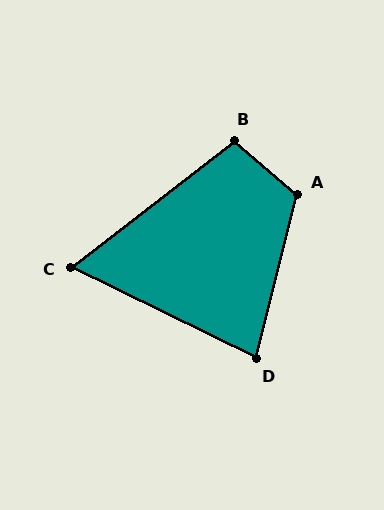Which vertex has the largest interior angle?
A, at approximately 116 degrees.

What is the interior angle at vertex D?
Approximately 78 degrees (acute).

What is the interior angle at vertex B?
Approximately 102 degrees (obtuse).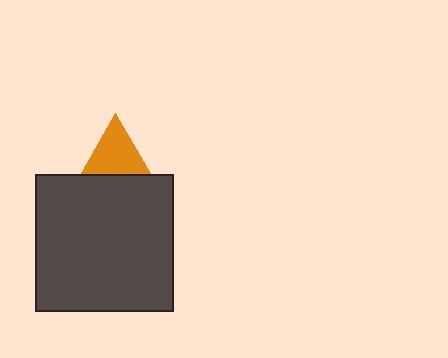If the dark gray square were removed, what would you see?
You would see the complete orange triangle.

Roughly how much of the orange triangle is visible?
About half of it is visible (roughly 57%).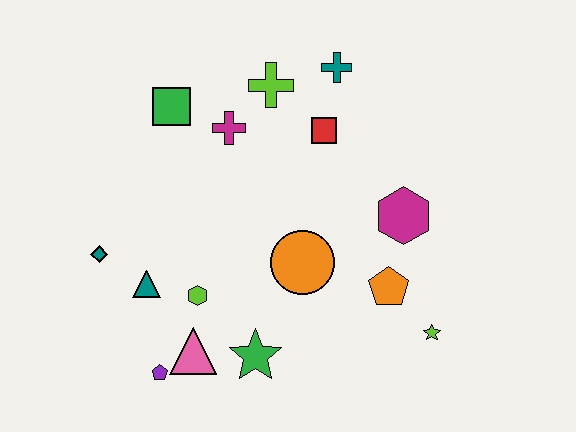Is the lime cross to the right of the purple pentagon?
Yes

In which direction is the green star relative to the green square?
The green star is below the green square.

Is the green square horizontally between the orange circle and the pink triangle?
No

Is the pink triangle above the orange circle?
No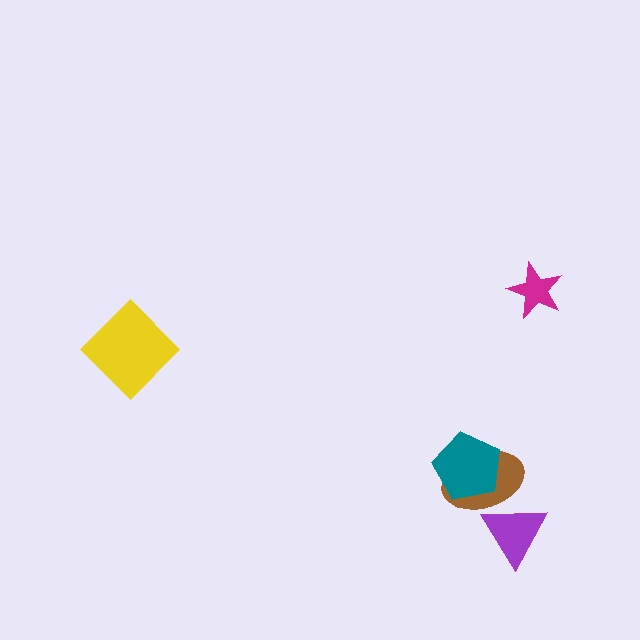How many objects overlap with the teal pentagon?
1 object overlaps with the teal pentagon.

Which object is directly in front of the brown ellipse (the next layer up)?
The teal pentagon is directly in front of the brown ellipse.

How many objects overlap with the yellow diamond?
0 objects overlap with the yellow diamond.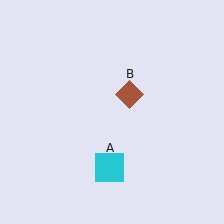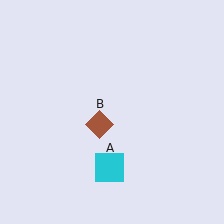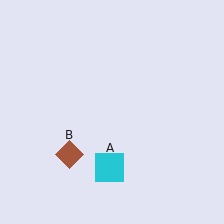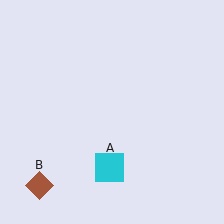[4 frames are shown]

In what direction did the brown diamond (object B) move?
The brown diamond (object B) moved down and to the left.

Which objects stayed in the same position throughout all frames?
Cyan square (object A) remained stationary.